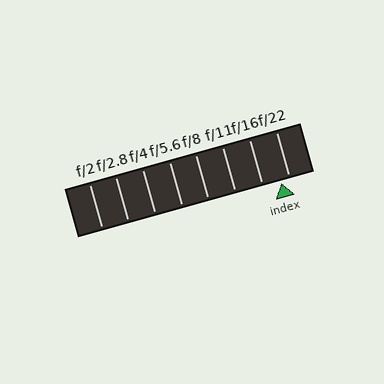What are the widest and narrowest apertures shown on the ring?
The widest aperture shown is f/2 and the narrowest is f/22.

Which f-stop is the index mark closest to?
The index mark is closest to f/22.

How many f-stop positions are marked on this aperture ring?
There are 8 f-stop positions marked.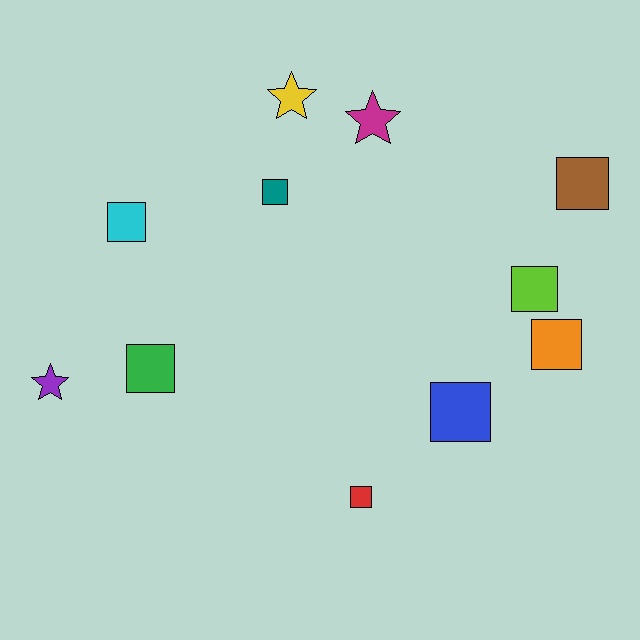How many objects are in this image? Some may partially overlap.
There are 11 objects.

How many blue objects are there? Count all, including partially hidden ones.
There is 1 blue object.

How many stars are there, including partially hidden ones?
There are 3 stars.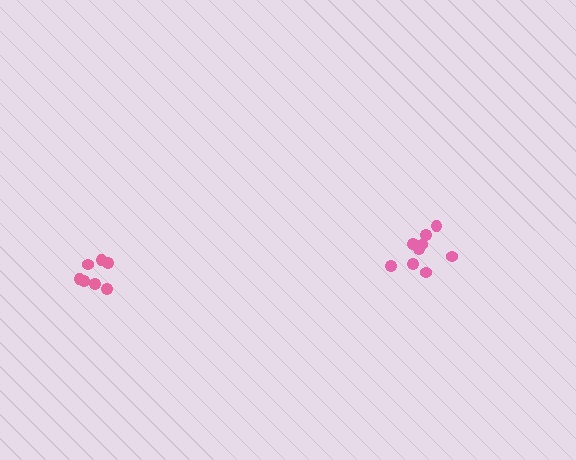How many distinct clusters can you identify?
There are 2 distinct clusters.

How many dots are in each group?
Group 1: 9 dots, Group 2: 7 dots (16 total).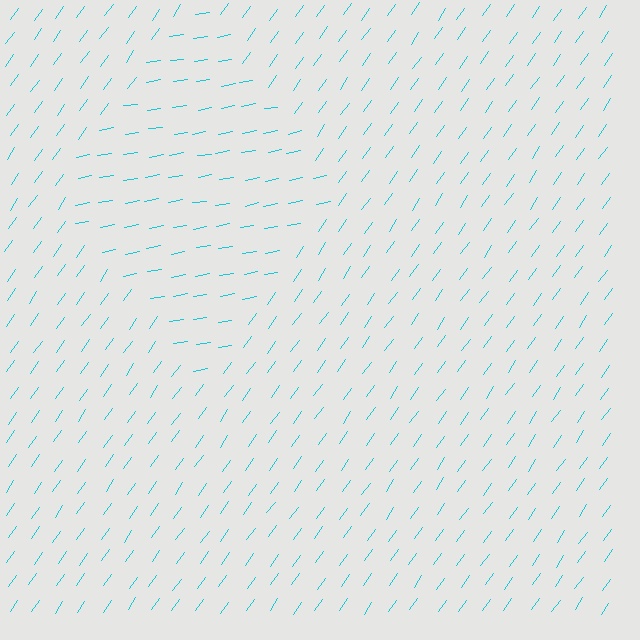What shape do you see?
I see a diamond.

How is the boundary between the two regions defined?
The boundary is defined purely by a change in line orientation (approximately 45 degrees difference). All lines are the same color and thickness.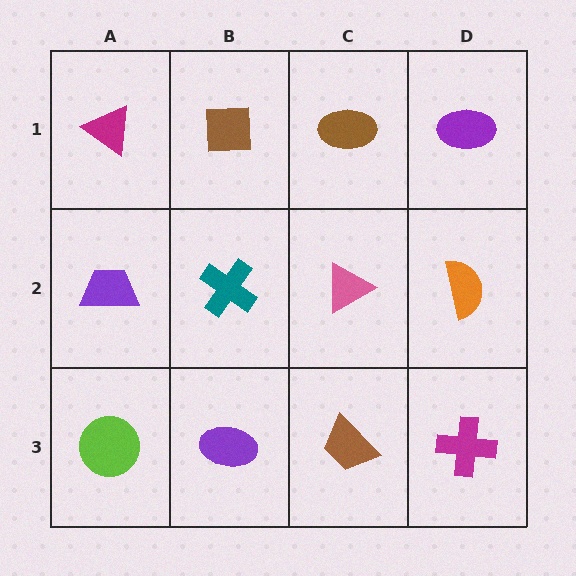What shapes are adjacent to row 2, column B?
A brown square (row 1, column B), a purple ellipse (row 3, column B), a purple trapezoid (row 2, column A), a pink triangle (row 2, column C).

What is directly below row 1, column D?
An orange semicircle.